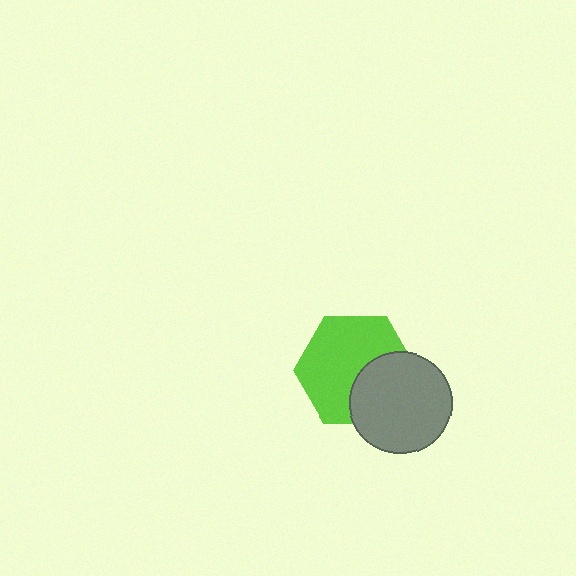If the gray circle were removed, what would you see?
You would see the complete lime hexagon.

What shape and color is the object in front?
The object in front is a gray circle.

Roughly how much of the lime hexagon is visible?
Most of it is visible (roughly 66%).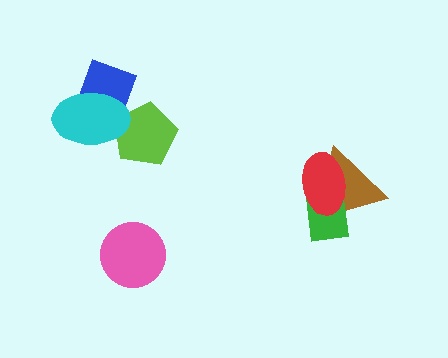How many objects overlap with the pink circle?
0 objects overlap with the pink circle.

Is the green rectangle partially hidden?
Yes, it is partially covered by another shape.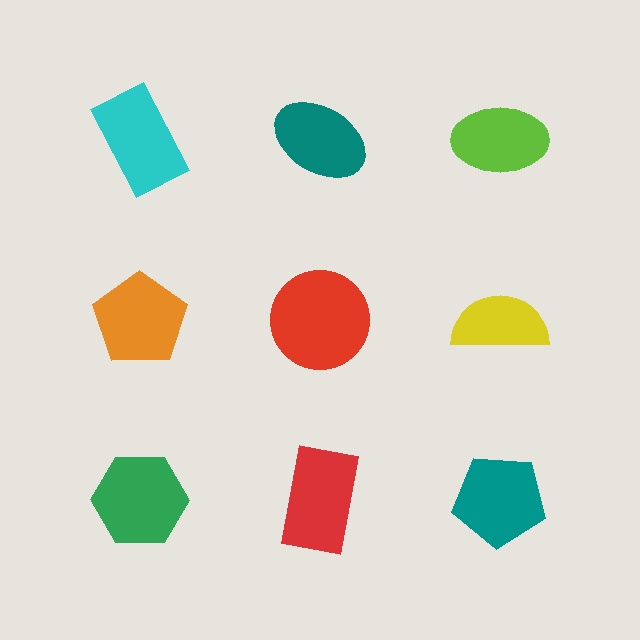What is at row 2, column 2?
A red circle.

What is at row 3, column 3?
A teal pentagon.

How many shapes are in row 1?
3 shapes.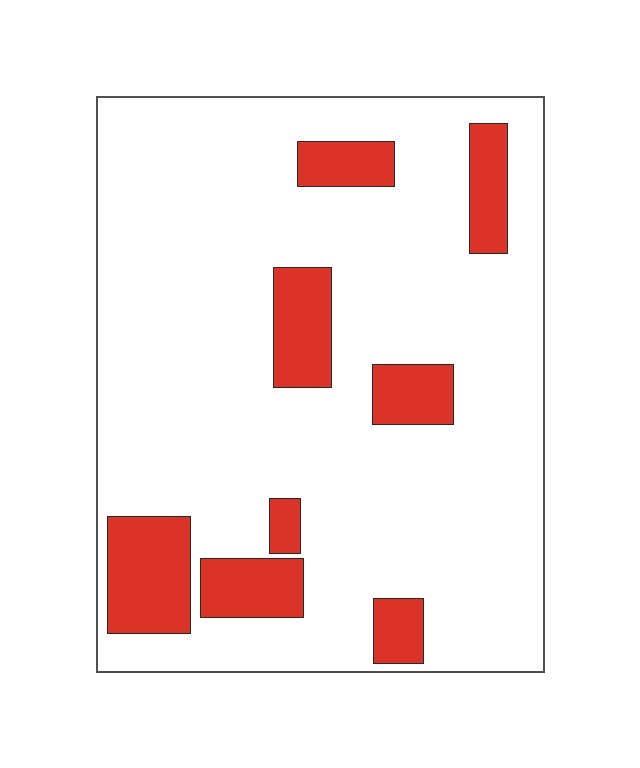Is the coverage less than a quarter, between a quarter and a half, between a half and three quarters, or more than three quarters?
Less than a quarter.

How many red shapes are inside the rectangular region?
8.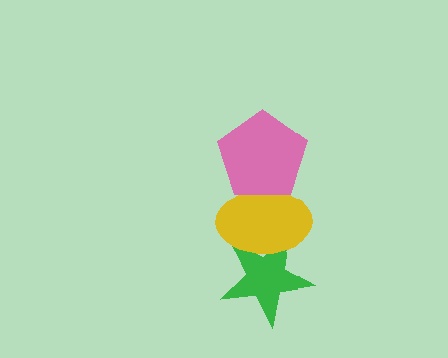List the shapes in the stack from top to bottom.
From top to bottom: the pink pentagon, the yellow ellipse, the green star.